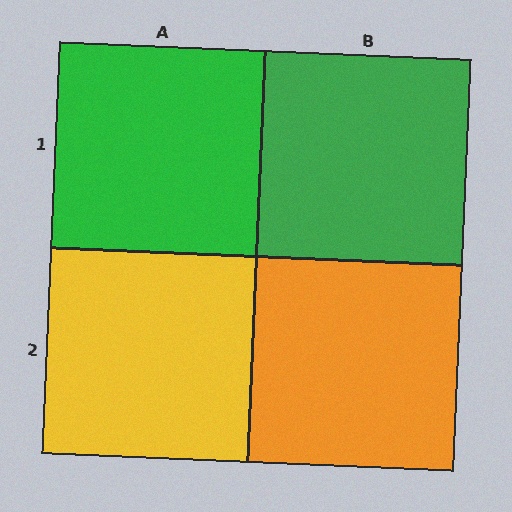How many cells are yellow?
1 cell is yellow.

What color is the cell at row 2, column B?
Orange.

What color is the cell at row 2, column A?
Yellow.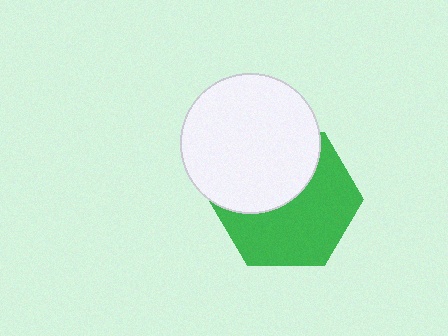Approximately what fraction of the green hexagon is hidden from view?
Roughly 43% of the green hexagon is hidden behind the white circle.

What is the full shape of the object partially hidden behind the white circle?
The partially hidden object is a green hexagon.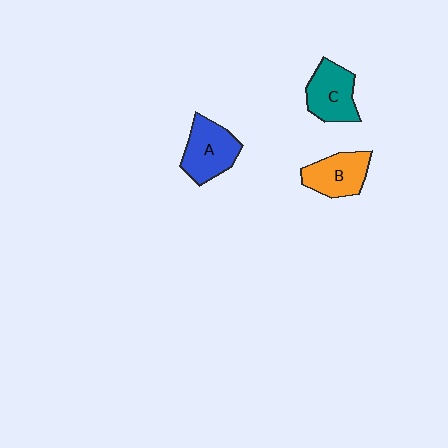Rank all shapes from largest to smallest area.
From largest to smallest: A (blue), C (teal), B (orange).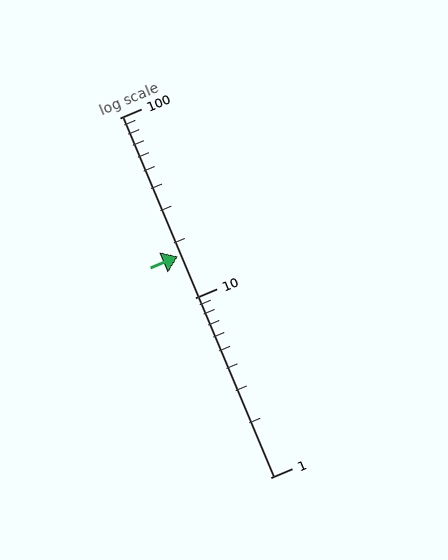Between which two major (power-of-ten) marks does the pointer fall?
The pointer is between 10 and 100.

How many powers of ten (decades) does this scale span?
The scale spans 2 decades, from 1 to 100.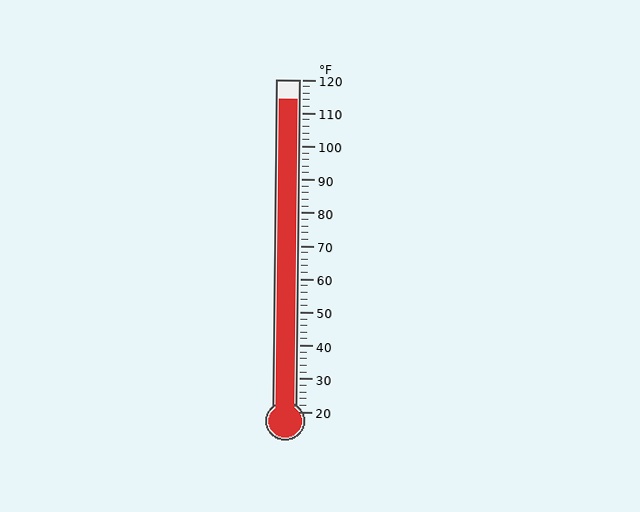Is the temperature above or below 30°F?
The temperature is above 30°F.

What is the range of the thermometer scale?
The thermometer scale ranges from 20°F to 120°F.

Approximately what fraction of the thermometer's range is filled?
The thermometer is filled to approximately 95% of its range.